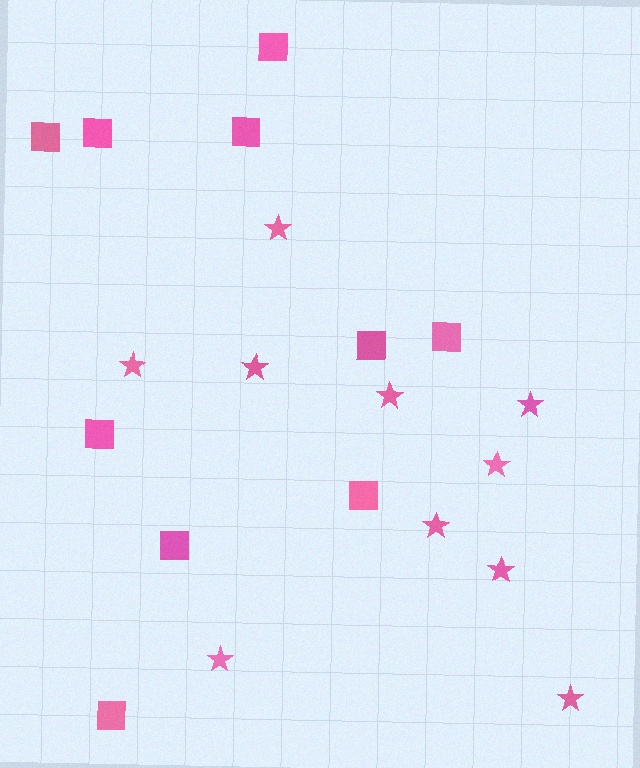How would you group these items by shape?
There are 2 groups: one group of stars (10) and one group of squares (10).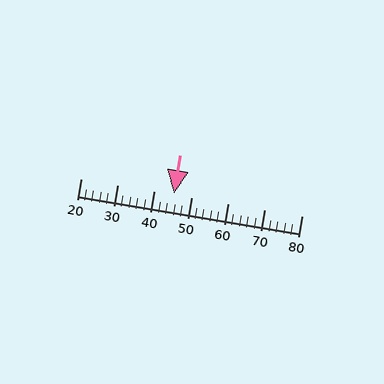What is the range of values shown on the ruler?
The ruler shows values from 20 to 80.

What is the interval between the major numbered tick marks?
The major tick marks are spaced 10 units apart.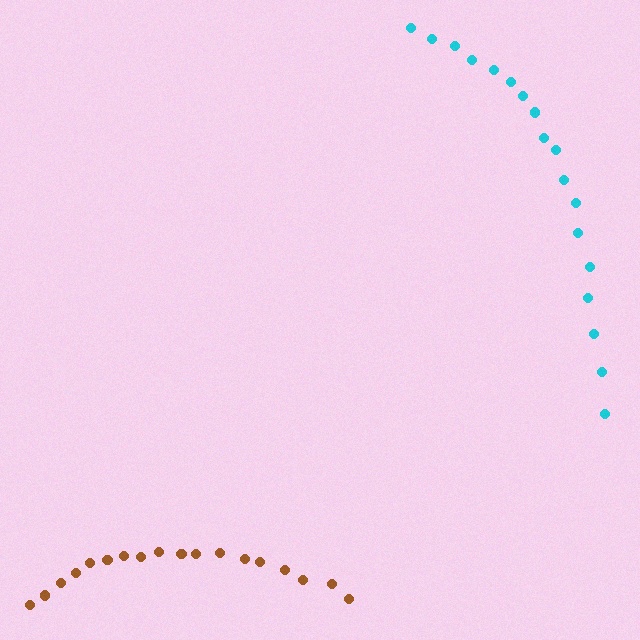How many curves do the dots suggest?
There are 2 distinct paths.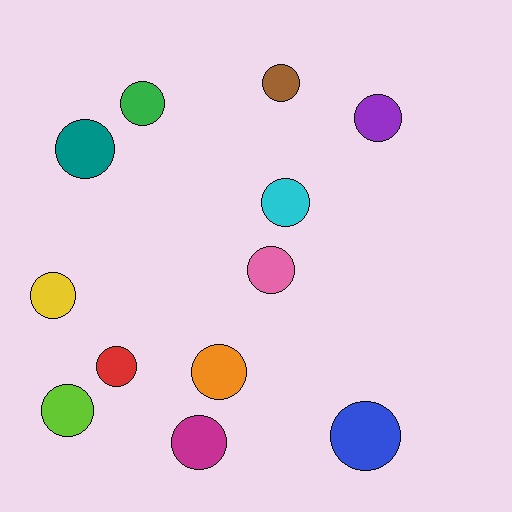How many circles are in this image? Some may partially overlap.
There are 12 circles.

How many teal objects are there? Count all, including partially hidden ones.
There is 1 teal object.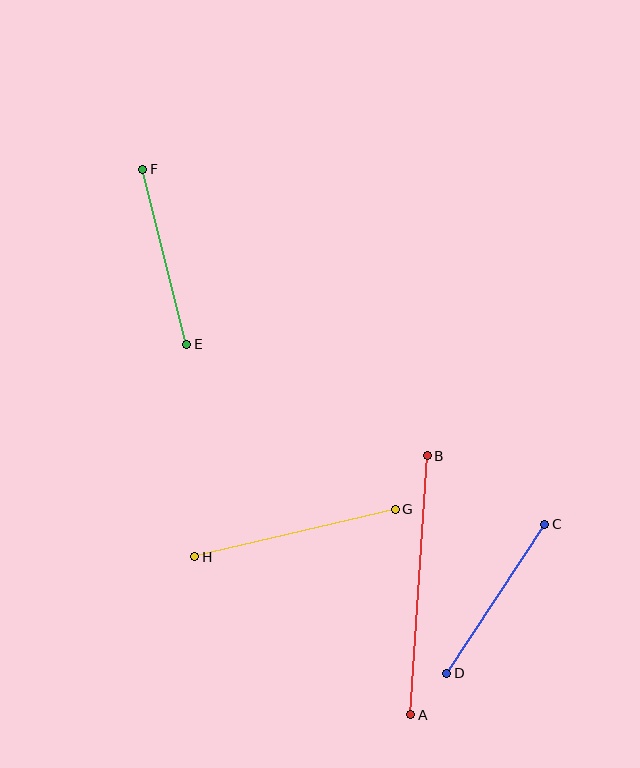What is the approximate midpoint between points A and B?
The midpoint is at approximately (419, 585) pixels.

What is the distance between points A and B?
The distance is approximately 259 pixels.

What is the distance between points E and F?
The distance is approximately 181 pixels.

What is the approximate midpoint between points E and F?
The midpoint is at approximately (165, 257) pixels.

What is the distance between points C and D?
The distance is approximately 178 pixels.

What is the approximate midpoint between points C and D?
The midpoint is at approximately (496, 599) pixels.